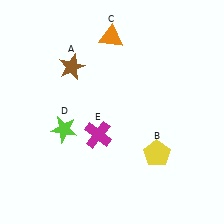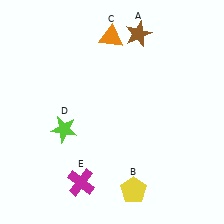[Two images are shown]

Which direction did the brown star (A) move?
The brown star (A) moved right.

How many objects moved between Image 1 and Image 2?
3 objects moved between the two images.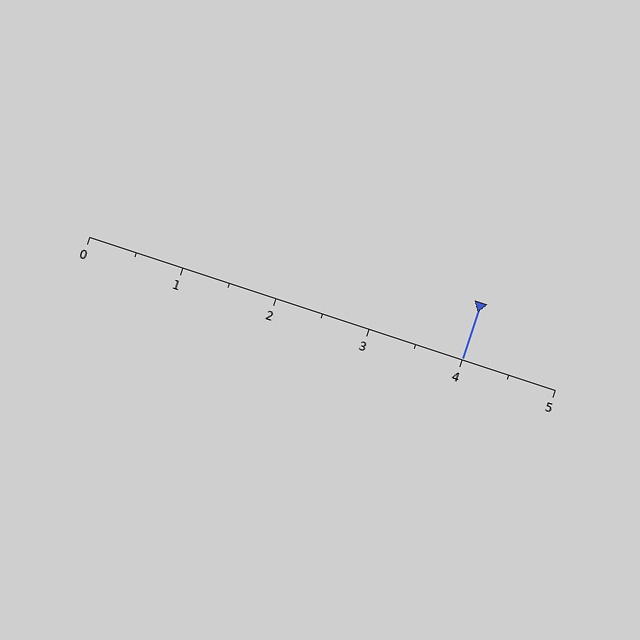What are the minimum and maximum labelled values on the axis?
The axis runs from 0 to 5.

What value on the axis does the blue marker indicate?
The marker indicates approximately 4.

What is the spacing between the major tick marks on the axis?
The major ticks are spaced 1 apart.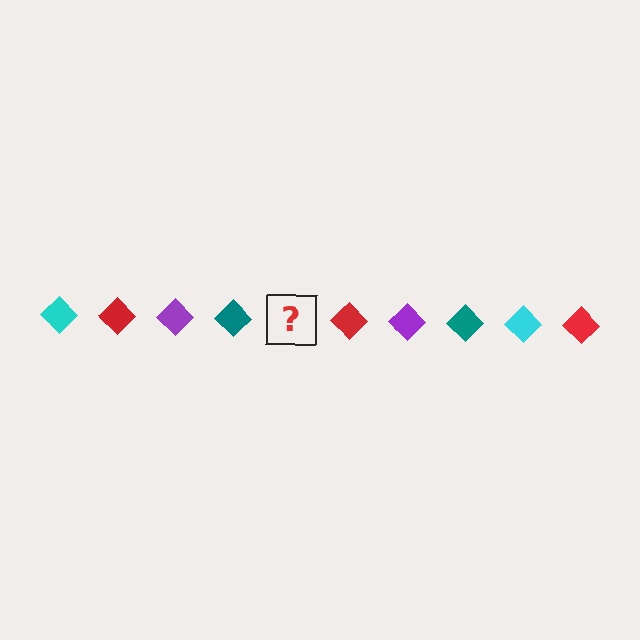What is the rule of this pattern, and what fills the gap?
The rule is that the pattern cycles through cyan, red, purple, teal diamonds. The gap should be filled with a cyan diamond.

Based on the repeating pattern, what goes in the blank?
The blank should be a cyan diamond.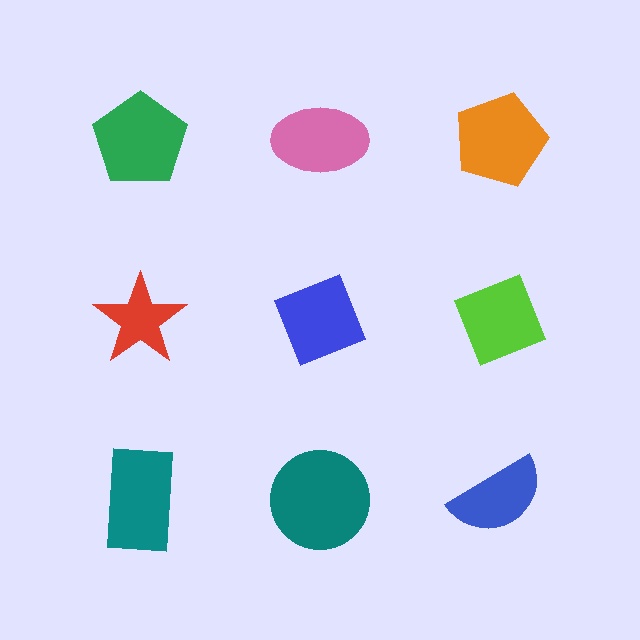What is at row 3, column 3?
A blue semicircle.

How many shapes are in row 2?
3 shapes.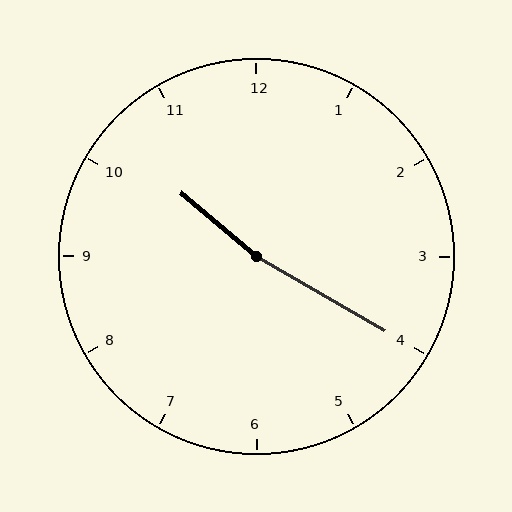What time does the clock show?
10:20.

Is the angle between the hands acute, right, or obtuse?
It is obtuse.